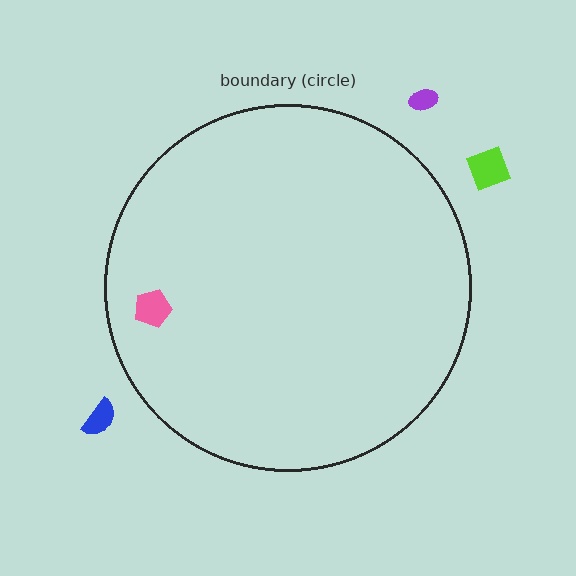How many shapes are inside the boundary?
1 inside, 3 outside.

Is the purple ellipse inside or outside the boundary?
Outside.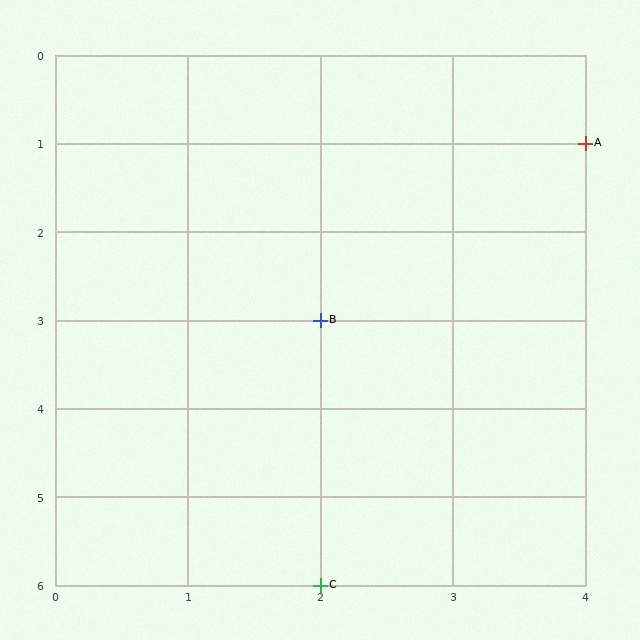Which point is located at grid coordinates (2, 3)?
Point B is at (2, 3).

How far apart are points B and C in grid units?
Points B and C are 3 rows apart.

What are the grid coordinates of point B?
Point B is at grid coordinates (2, 3).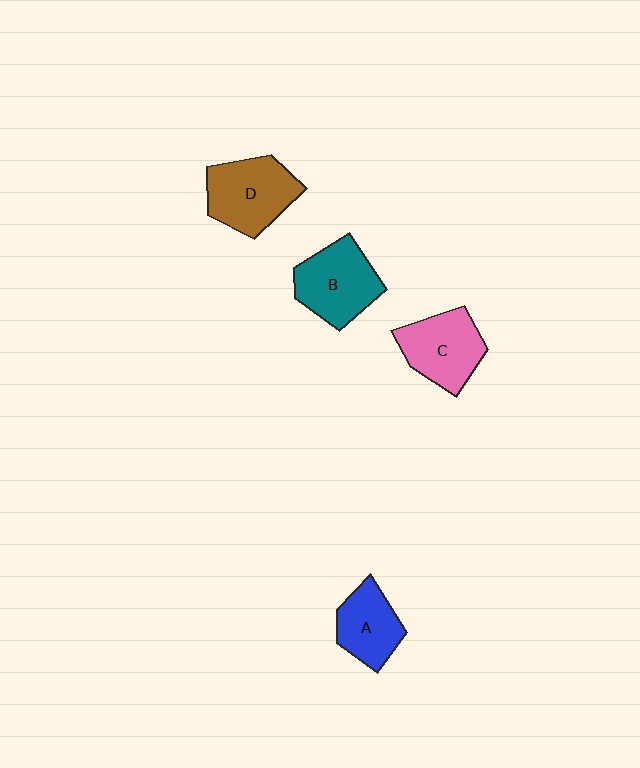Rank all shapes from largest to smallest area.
From largest to smallest: D (brown), B (teal), C (pink), A (blue).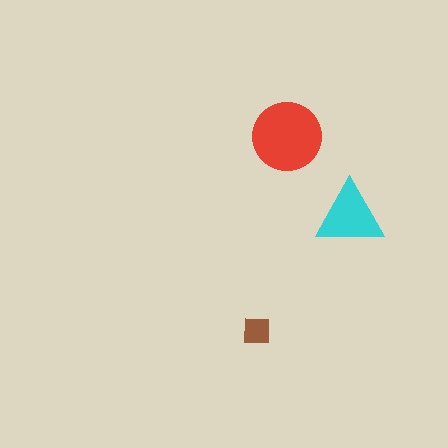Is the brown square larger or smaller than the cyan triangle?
Smaller.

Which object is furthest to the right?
The cyan triangle is rightmost.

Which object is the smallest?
The brown square.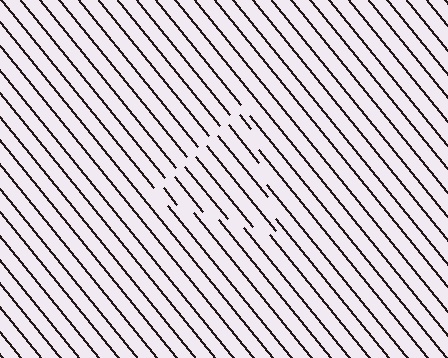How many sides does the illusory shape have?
3 sides — the line-ends trace a triangle.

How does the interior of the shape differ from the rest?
The interior of the shape contains the same grating, shifted by half a period — the contour is defined by the phase discontinuity where line-ends from the inner and outer gratings abut.